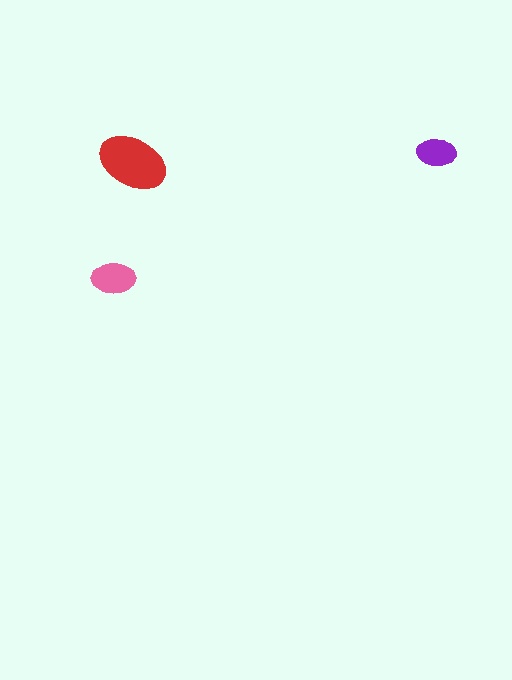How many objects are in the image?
There are 3 objects in the image.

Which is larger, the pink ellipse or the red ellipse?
The red one.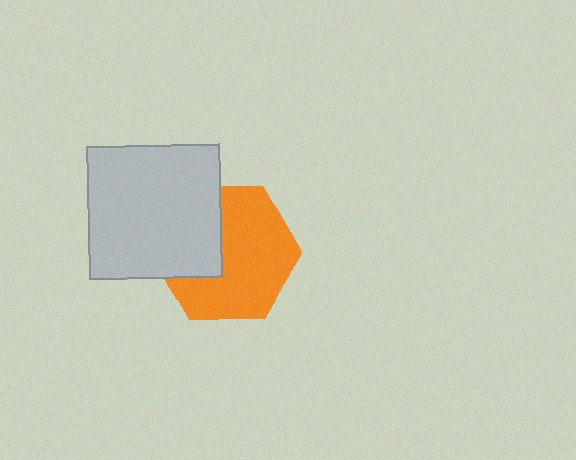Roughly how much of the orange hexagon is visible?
Most of it is visible (roughly 66%).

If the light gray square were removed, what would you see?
You would see the complete orange hexagon.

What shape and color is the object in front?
The object in front is a light gray square.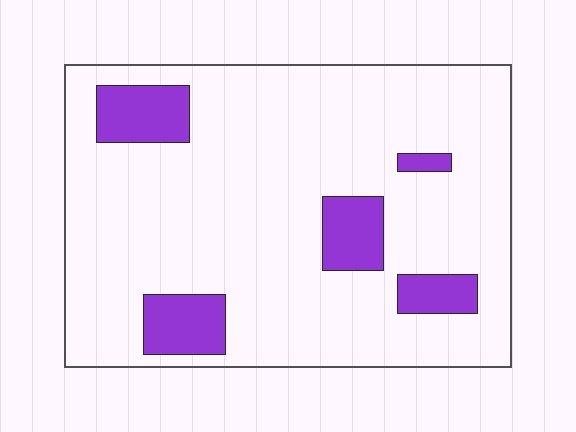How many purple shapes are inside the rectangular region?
5.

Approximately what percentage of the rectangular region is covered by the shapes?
Approximately 15%.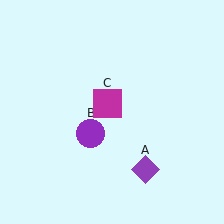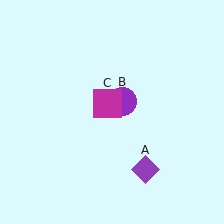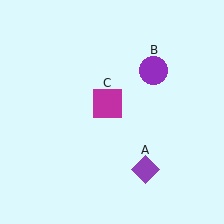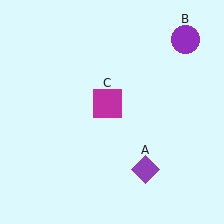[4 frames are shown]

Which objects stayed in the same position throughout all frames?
Purple diamond (object A) and magenta square (object C) remained stationary.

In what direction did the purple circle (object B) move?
The purple circle (object B) moved up and to the right.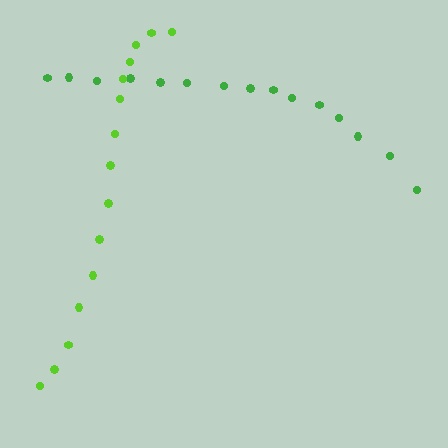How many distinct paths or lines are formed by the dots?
There are 2 distinct paths.